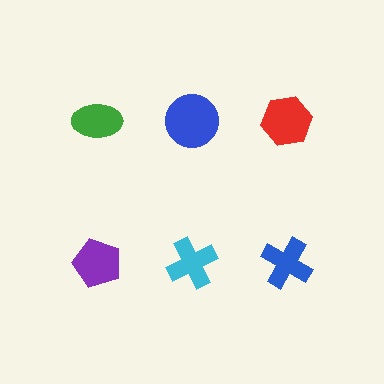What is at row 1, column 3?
A red hexagon.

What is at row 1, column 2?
A blue circle.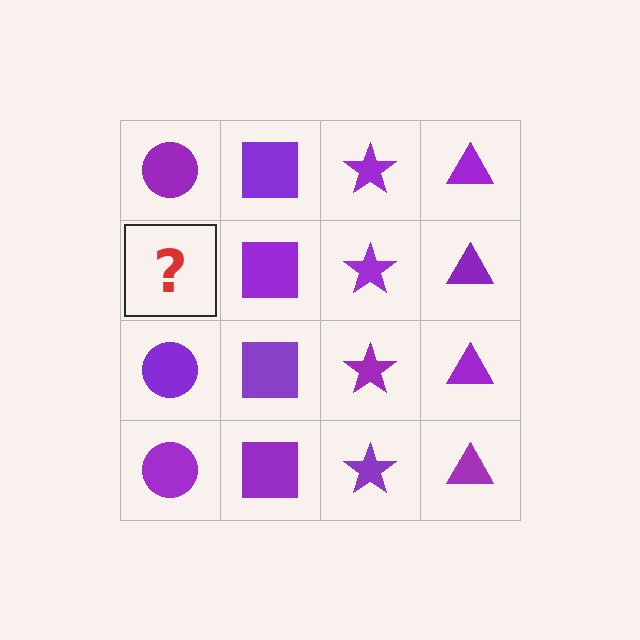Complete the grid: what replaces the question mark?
The question mark should be replaced with a purple circle.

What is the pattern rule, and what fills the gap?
The rule is that each column has a consistent shape. The gap should be filled with a purple circle.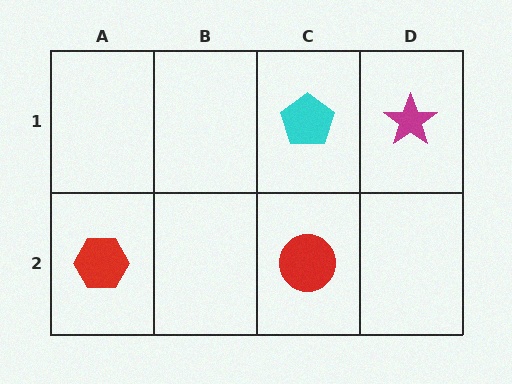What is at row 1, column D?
A magenta star.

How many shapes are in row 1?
2 shapes.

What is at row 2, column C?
A red circle.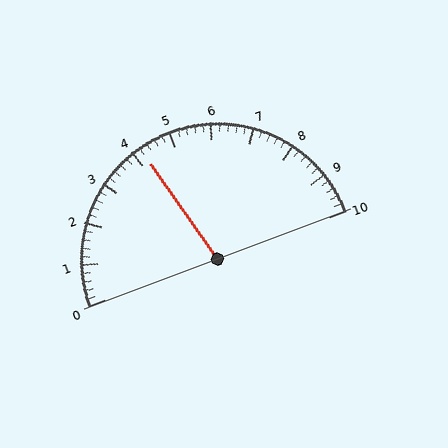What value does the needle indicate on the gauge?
The needle indicates approximately 4.2.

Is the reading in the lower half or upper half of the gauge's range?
The reading is in the lower half of the range (0 to 10).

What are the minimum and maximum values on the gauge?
The gauge ranges from 0 to 10.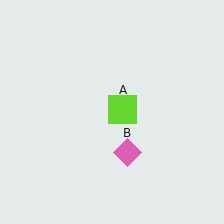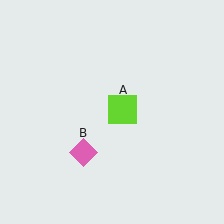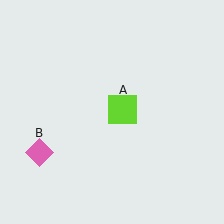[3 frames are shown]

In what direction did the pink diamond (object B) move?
The pink diamond (object B) moved left.